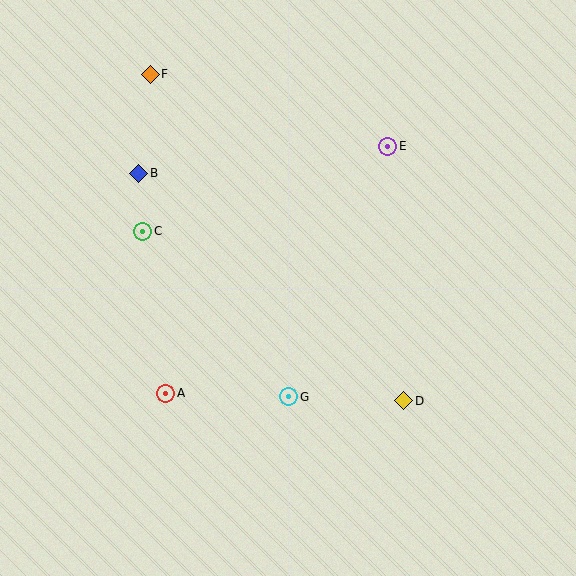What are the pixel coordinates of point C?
Point C is at (143, 231).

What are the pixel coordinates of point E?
Point E is at (388, 146).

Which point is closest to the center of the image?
Point G at (289, 397) is closest to the center.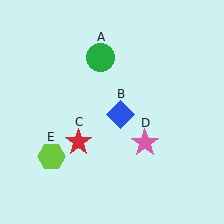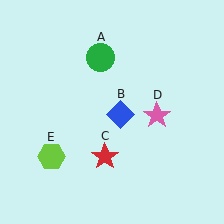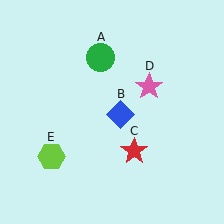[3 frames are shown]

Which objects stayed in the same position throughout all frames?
Green circle (object A) and blue diamond (object B) and lime hexagon (object E) remained stationary.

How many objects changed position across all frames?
2 objects changed position: red star (object C), pink star (object D).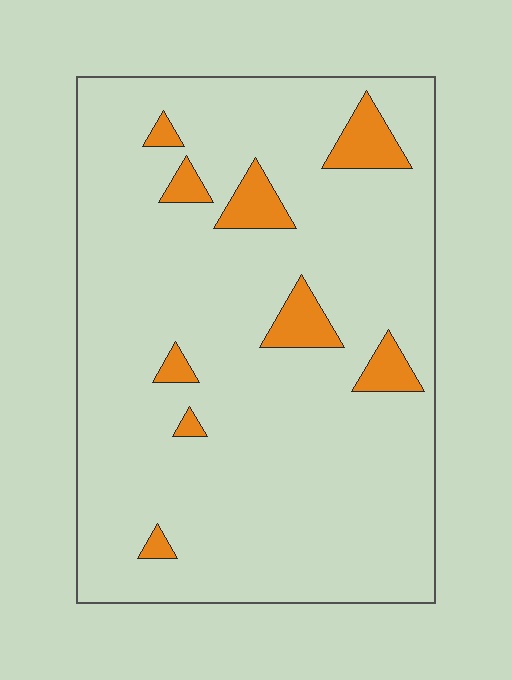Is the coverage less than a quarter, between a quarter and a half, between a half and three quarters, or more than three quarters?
Less than a quarter.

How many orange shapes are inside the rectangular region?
9.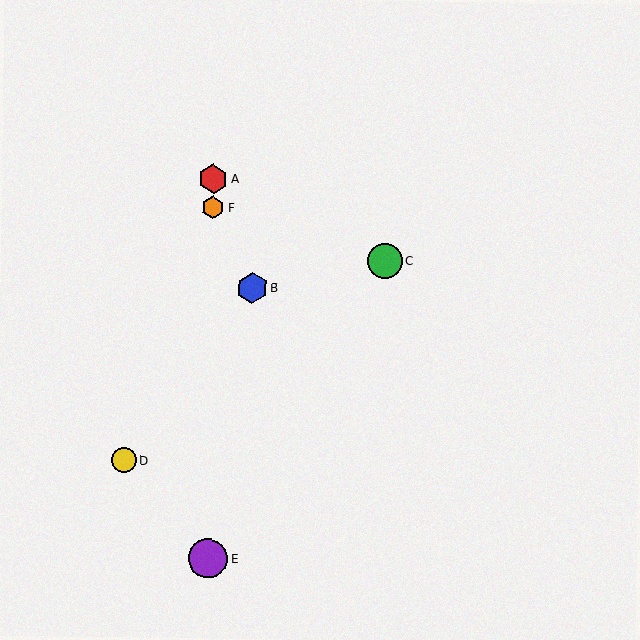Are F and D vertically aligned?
No, F is at x≈213 and D is at x≈124.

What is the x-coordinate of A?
Object A is at x≈213.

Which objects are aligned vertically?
Objects A, E, F are aligned vertically.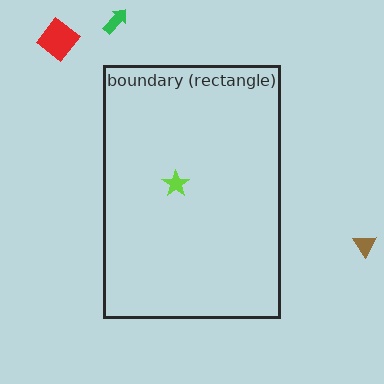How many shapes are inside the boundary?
1 inside, 3 outside.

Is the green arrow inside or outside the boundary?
Outside.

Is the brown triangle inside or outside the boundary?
Outside.